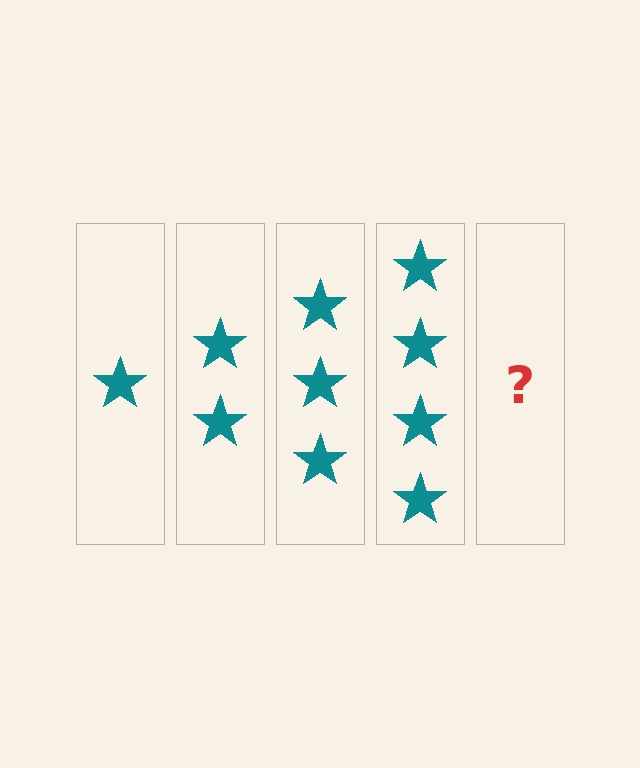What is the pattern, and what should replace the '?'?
The pattern is that each step adds one more star. The '?' should be 5 stars.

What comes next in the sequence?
The next element should be 5 stars.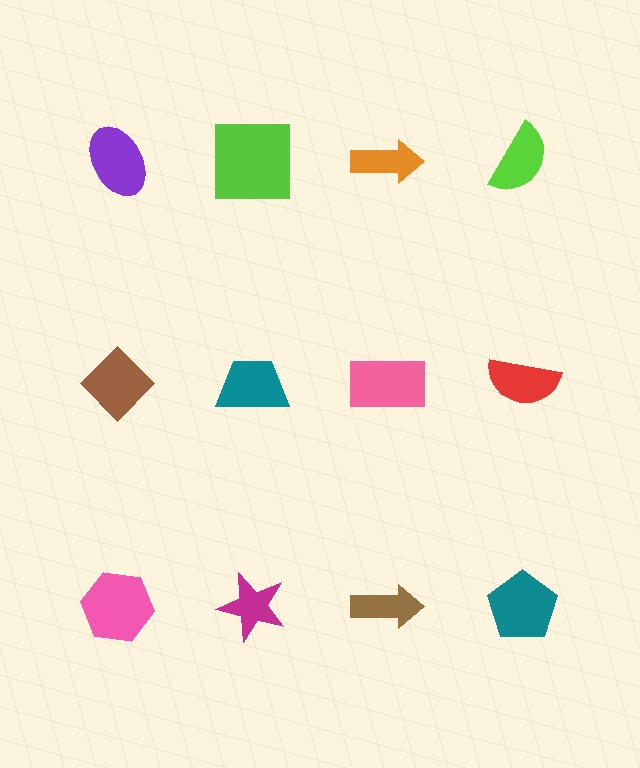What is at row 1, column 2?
A lime square.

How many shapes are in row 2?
4 shapes.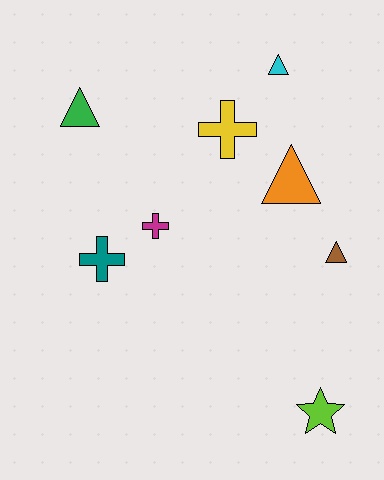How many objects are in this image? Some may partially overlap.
There are 8 objects.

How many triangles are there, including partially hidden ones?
There are 4 triangles.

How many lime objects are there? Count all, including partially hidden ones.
There is 1 lime object.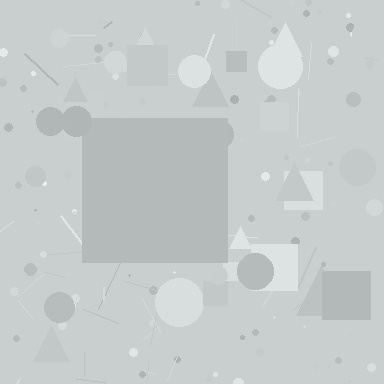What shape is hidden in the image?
A square is hidden in the image.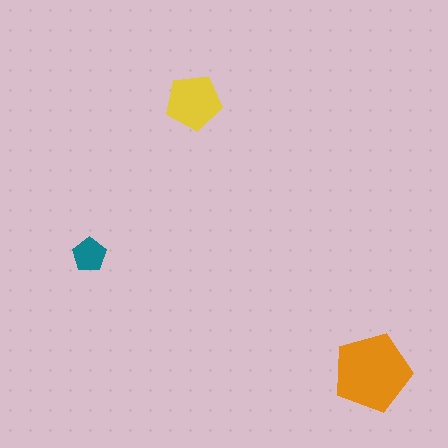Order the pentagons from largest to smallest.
the orange one, the yellow one, the teal one.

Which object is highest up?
The yellow pentagon is topmost.